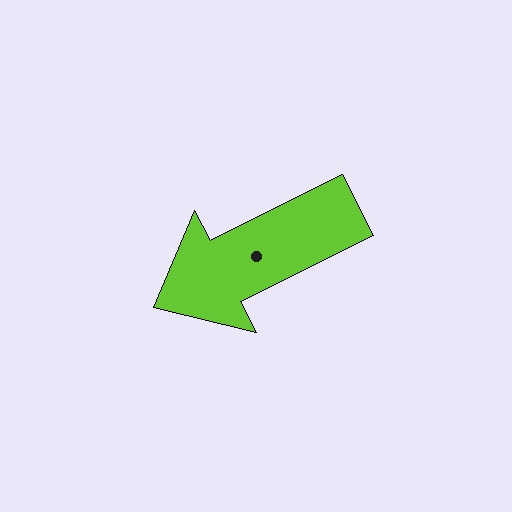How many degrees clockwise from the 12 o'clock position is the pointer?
Approximately 243 degrees.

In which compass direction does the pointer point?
Southwest.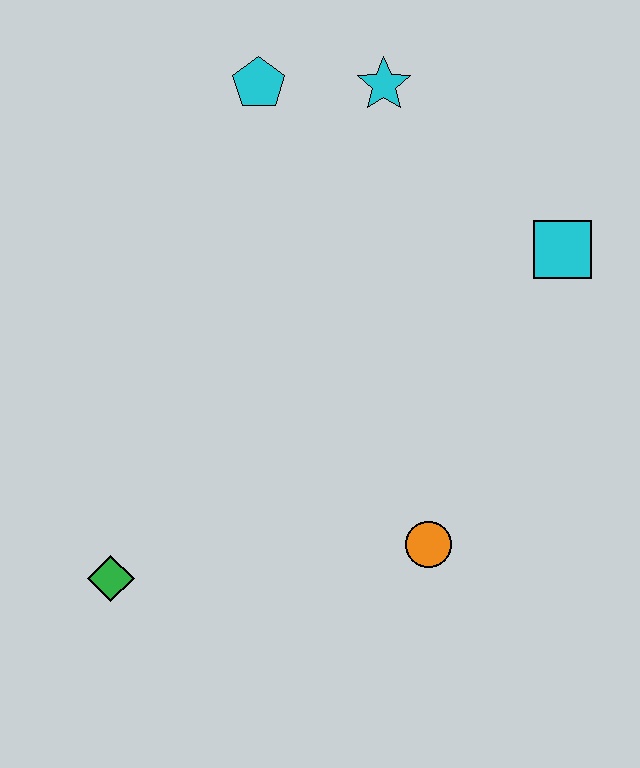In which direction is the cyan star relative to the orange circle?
The cyan star is above the orange circle.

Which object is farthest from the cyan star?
The green diamond is farthest from the cyan star.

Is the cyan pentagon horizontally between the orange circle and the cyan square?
No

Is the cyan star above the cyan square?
Yes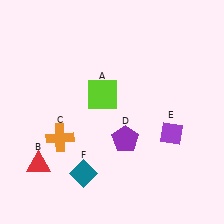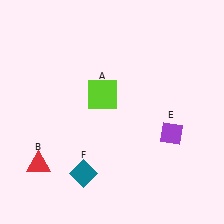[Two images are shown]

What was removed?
The purple pentagon (D), the orange cross (C) were removed in Image 2.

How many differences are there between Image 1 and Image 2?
There are 2 differences between the two images.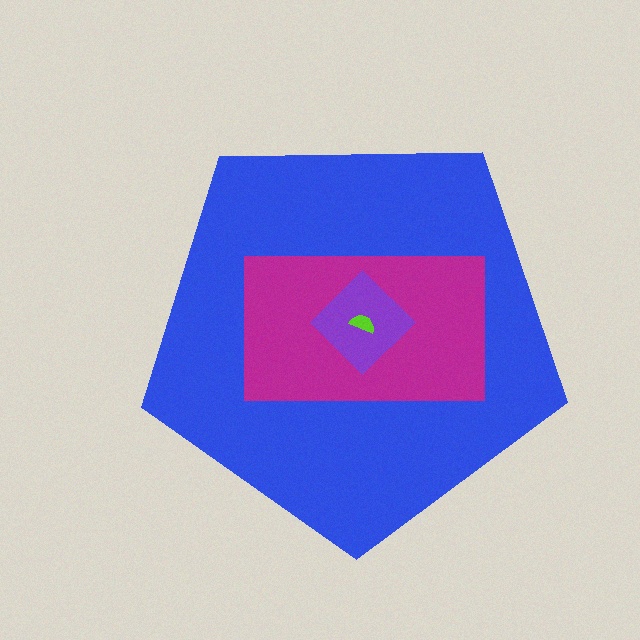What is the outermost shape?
The blue pentagon.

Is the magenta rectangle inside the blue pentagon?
Yes.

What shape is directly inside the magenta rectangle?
The purple diamond.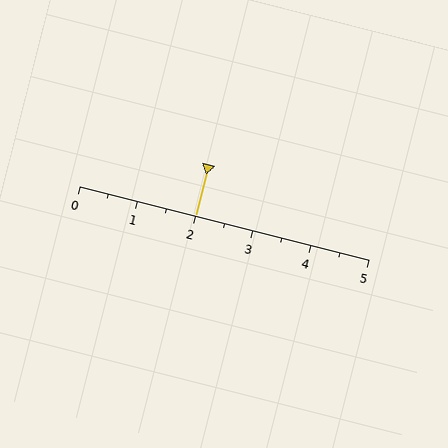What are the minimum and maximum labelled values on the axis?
The axis runs from 0 to 5.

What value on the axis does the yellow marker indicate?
The marker indicates approximately 2.